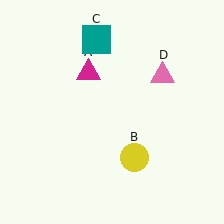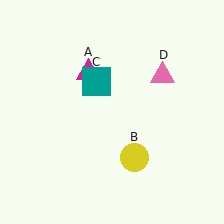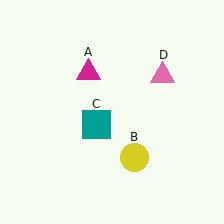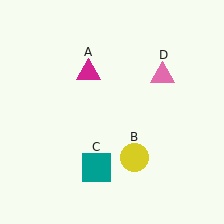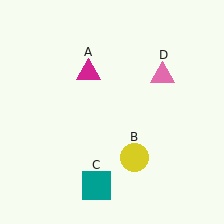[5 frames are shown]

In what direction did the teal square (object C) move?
The teal square (object C) moved down.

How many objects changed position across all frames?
1 object changed position: teal square (object C).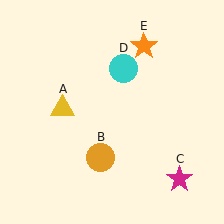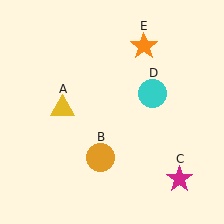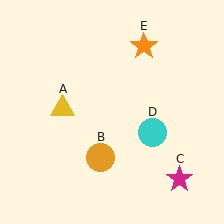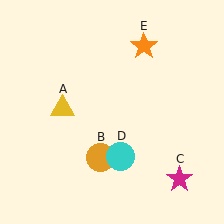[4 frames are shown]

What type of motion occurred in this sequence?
The cyan circle (object D) rotated clockwise around the center of the scene.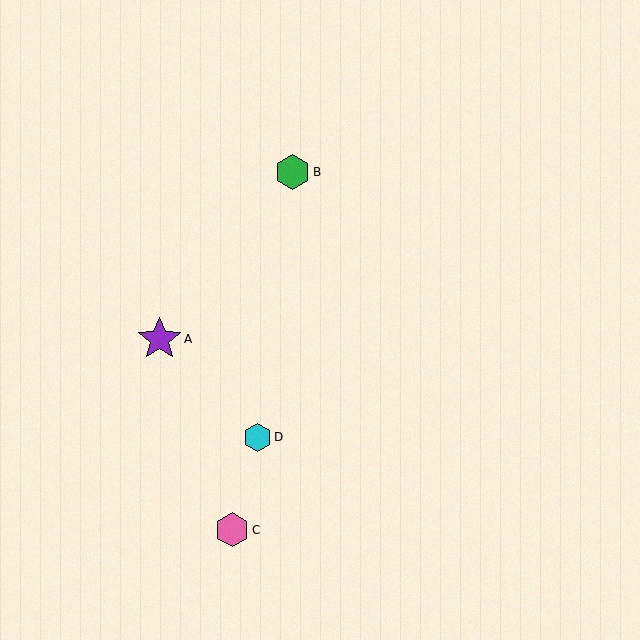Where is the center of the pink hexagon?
The center of the pink hexagon is at (232, 530).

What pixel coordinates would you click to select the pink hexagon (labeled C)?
Click at (232, 530) to select the pink hexagon C.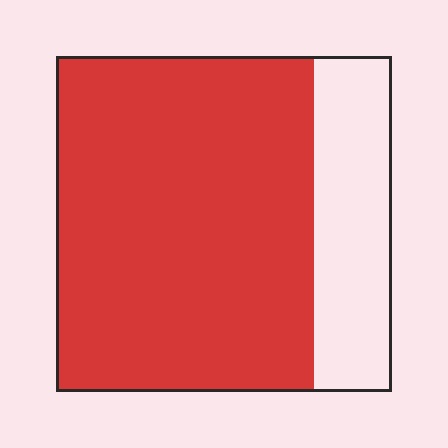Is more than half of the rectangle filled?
Yes.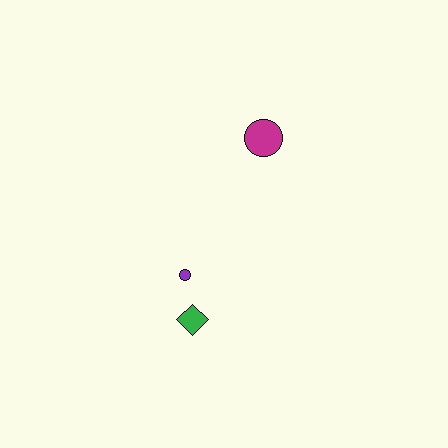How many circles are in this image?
There are 2 circles.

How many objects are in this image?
There are 3 objects.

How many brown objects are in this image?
There are no brown objects.